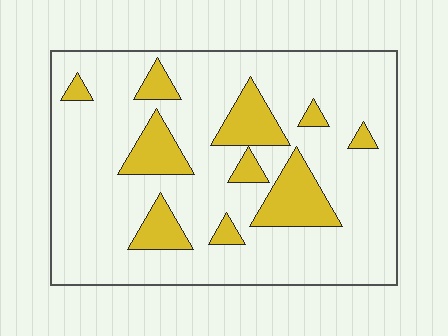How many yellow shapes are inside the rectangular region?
10.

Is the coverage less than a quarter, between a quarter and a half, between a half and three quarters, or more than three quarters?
Less than a quarter.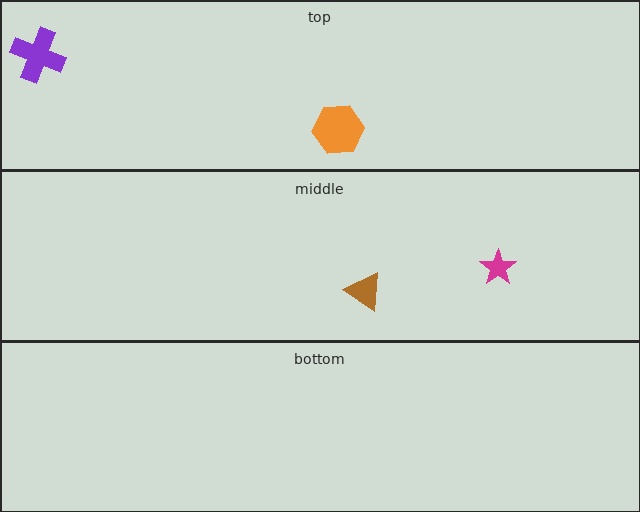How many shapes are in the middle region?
2.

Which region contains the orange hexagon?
The top region.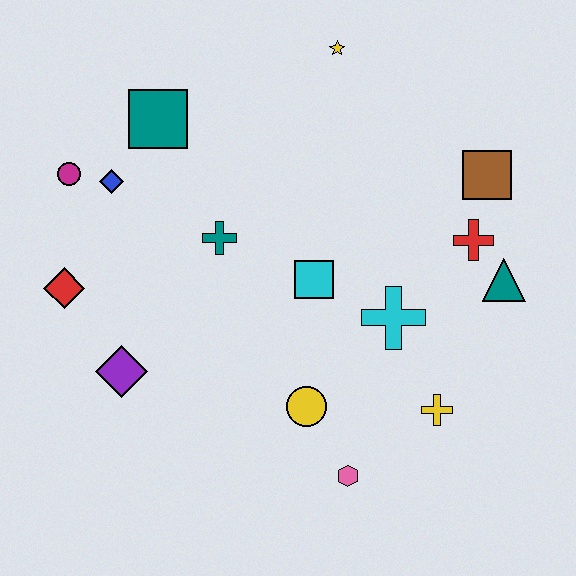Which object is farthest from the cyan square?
The magenta circle is farthest from the cyan square.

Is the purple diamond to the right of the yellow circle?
No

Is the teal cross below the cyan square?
No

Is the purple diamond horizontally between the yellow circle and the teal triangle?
No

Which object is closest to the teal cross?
The cyan square is closest to the teal cross.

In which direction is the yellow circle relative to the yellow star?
The yellow circle is below the yellow star.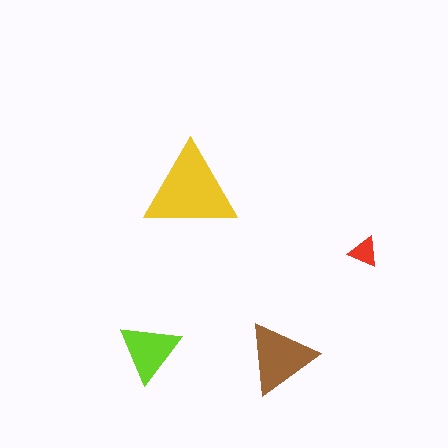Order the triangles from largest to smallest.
the yellow one, the brown one, the lime one, the red one.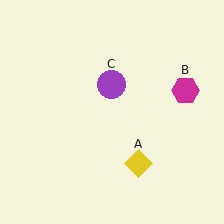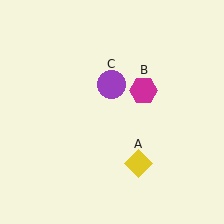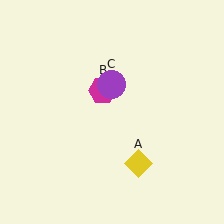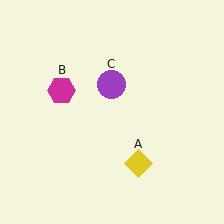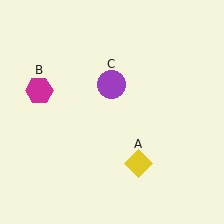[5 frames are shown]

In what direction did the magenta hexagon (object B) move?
The magenta hexagon (object B) moved left.